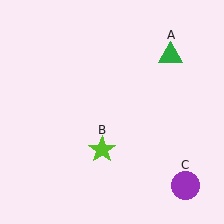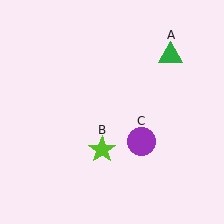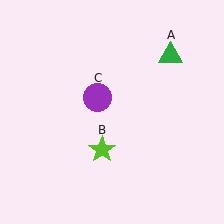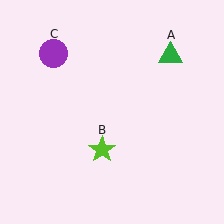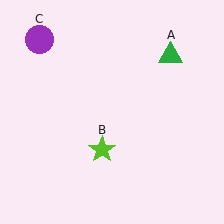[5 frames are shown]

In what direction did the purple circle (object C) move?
The purple circle (object C) moved up and to the left.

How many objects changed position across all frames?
1 object changed position: purple circle (object C).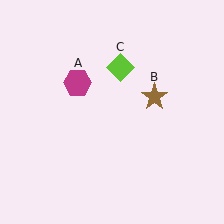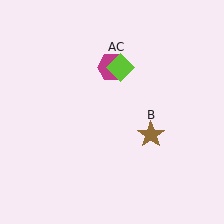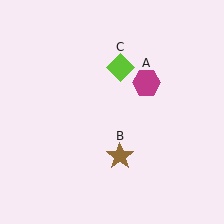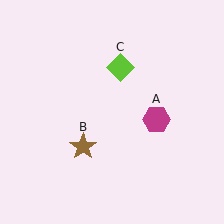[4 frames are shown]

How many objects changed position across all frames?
2 objects changed position: magenta hexagon (object A), brown star (object B).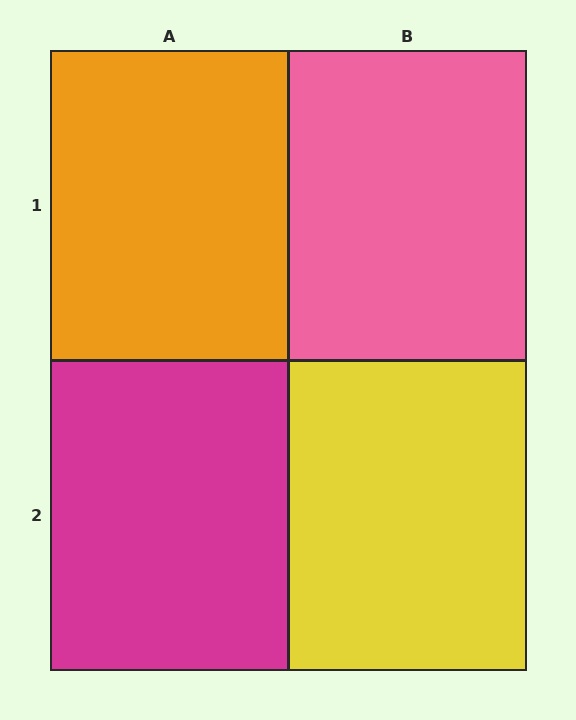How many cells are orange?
1 cell is orange.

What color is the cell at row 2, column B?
Yellow.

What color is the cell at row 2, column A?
Magenta.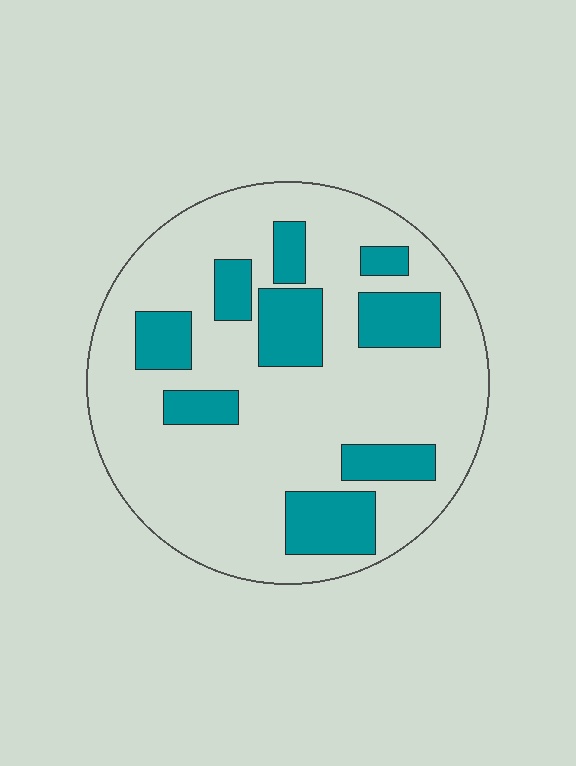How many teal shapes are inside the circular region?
9.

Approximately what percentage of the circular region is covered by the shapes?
Approximately 25%.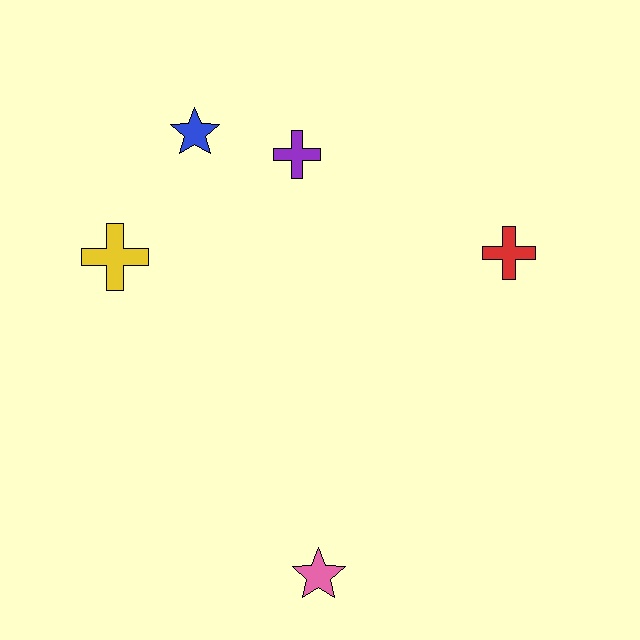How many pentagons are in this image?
There are no pentagons.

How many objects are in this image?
There are 5 objects.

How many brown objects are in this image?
There are no brown objects.